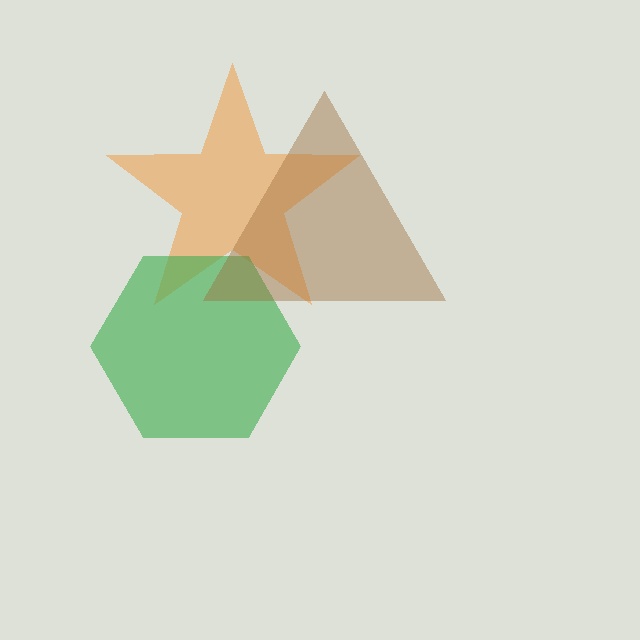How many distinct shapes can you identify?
There are 3 distinct shapes: an orange star, a green hexagon, a brown triangle.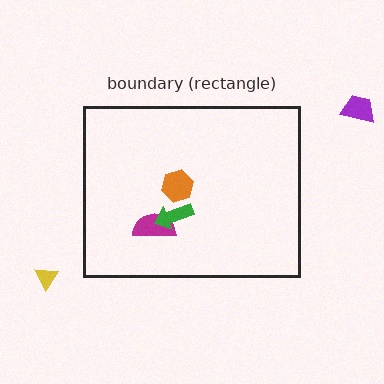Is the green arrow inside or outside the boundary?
Inside.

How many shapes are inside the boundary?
3 inside, 2 outside.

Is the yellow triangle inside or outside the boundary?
Outside.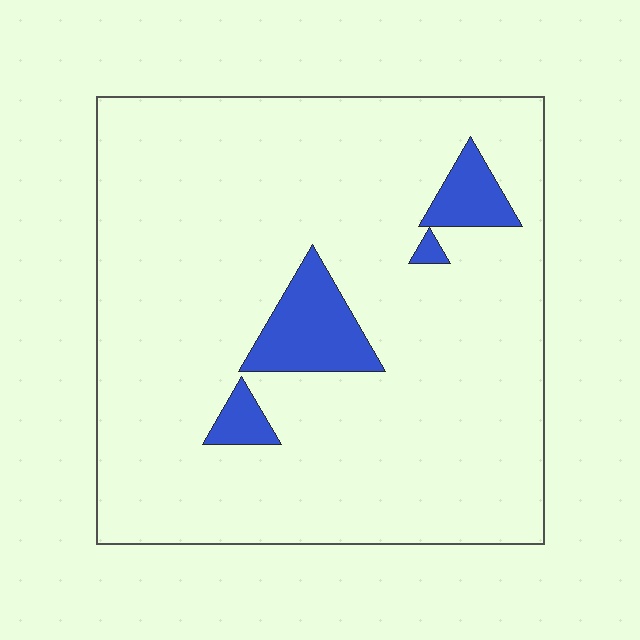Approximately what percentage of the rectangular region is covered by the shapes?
Approximately 10%.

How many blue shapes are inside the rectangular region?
4.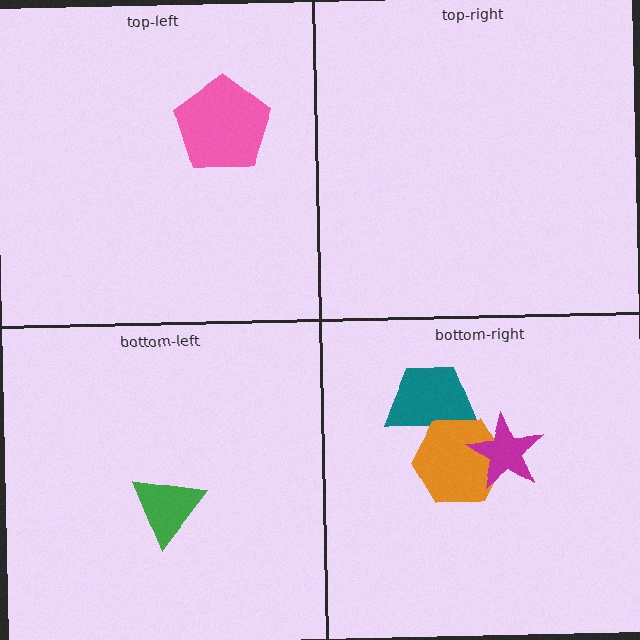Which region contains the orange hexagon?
The bottom-right region.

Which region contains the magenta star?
The bottom-right region.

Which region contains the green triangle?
The bottom-left region.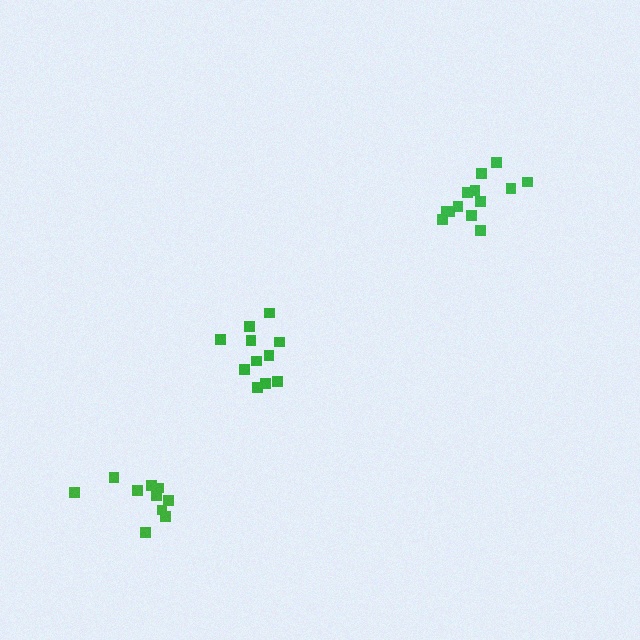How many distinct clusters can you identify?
There are 3 distinct clusters.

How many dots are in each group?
Group 1: 11 dots, Group 2: 13 dots, Group 3: 10 dots (34 total).